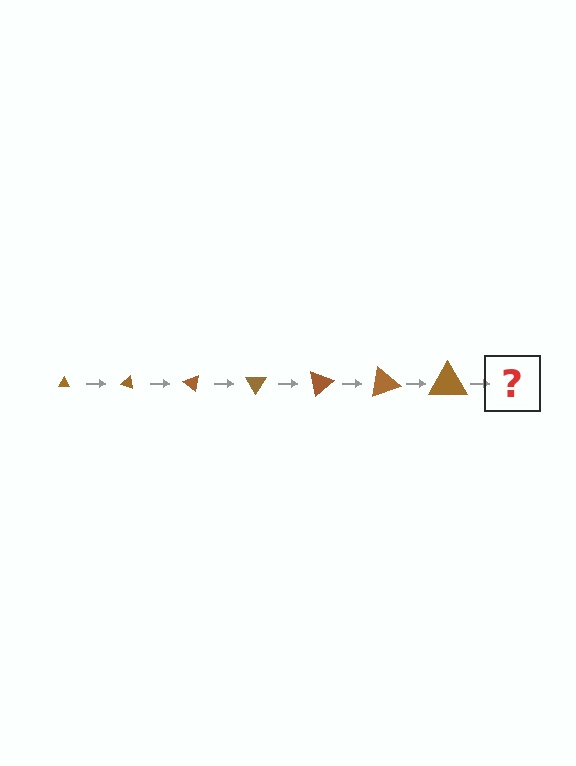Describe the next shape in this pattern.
It should be a triangle, larger than the previous one and rotated 140 degrees from the start.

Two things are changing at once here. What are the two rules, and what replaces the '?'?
The two rules are that the triangle grows larger each step and it rotates 20 degrees each step. The '?' should be a triangle, larger than the previous one and rotated 140 degrees from the start.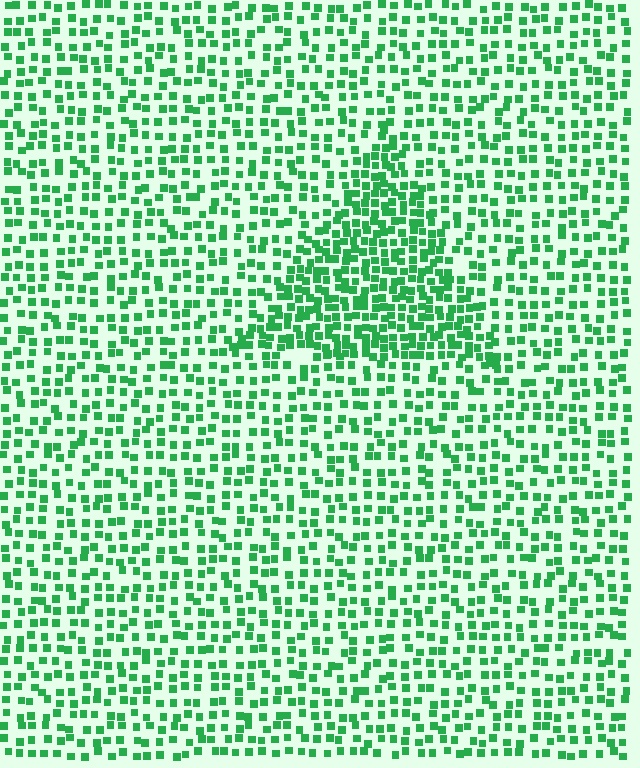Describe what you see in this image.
The image contains small green elements arranged at two different densities. A triangle-shaped region is visible where the elements are more densely packed than the surrounding area.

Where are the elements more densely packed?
The elements are more densely packed inside the triangle boundary.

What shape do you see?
I see a triangle.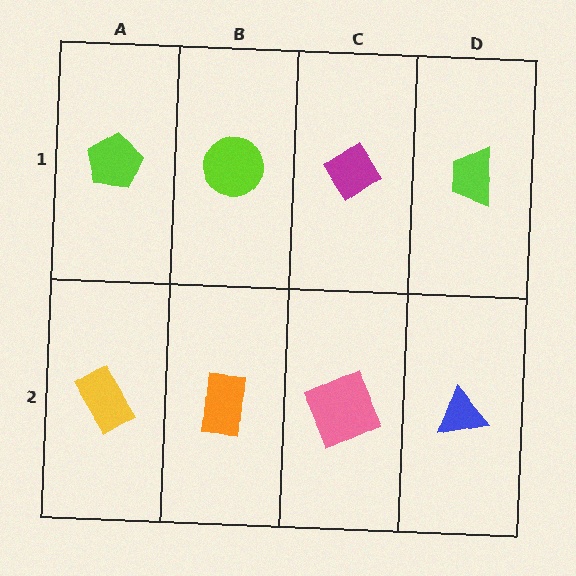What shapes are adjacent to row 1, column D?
A blue triangle (row 2, column D), a magenta diamond (row 1, column C).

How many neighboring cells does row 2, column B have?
3.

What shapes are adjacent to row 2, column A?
A lime pentagon (row 1, column A), an orange rectangle (row 2, column B).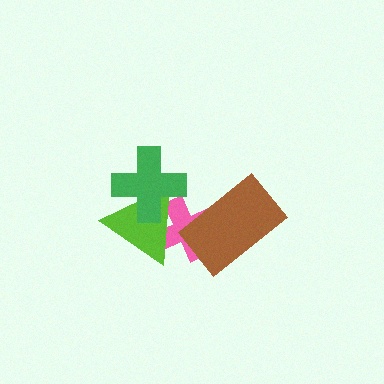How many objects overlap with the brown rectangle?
1 object overlaps with the brown rectangle.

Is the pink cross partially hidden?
Yes, it is partially covered by another shape.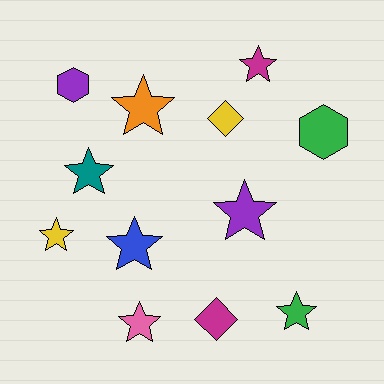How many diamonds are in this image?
There are 2 diamonds.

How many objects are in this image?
There are 12 objects.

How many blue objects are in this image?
There is 1 blue object.